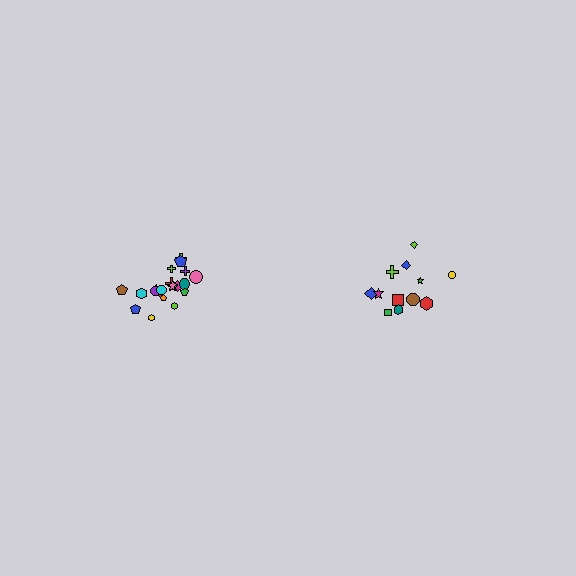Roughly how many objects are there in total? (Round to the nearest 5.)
Roughly 35 objects in total.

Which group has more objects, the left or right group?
The left group.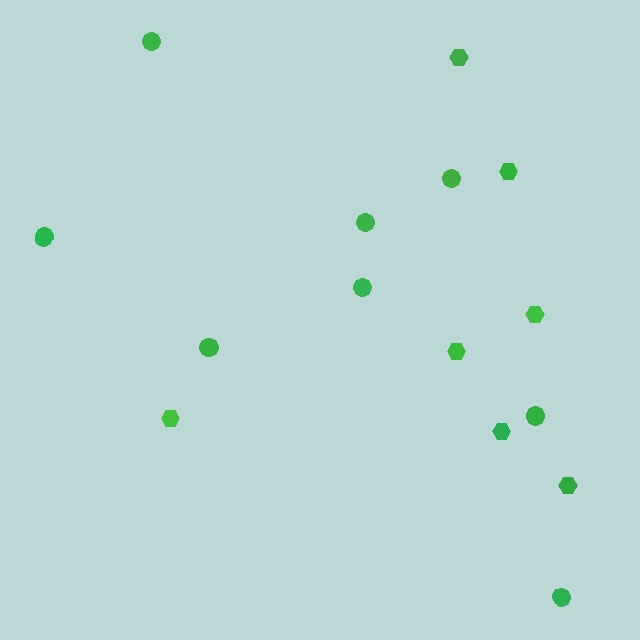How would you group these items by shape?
There are 2 groups: one group of circles (8) and one group of hexagons (7).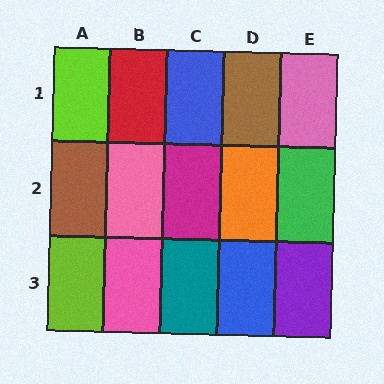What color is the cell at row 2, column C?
Magenta.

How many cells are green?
1 cell is green.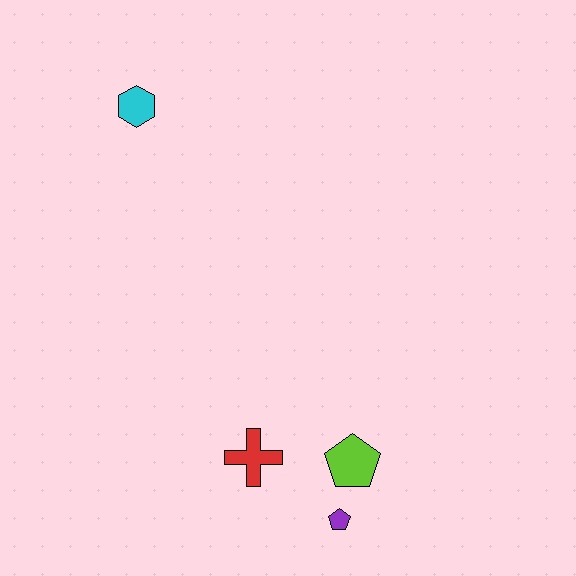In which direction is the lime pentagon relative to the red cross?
The lime pentagon is to the right of the red cross.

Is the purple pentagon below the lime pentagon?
Yes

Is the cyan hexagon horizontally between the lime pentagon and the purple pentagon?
No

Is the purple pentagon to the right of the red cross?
Yes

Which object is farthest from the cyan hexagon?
The purple pentagon is farthest from the cyan hexagon.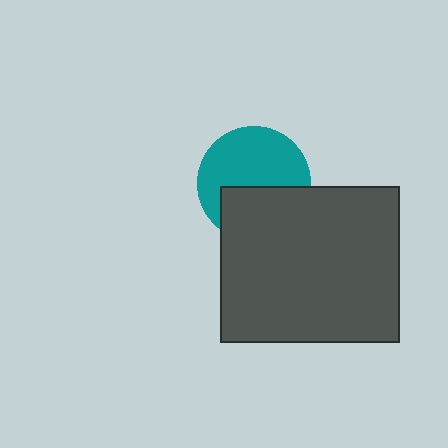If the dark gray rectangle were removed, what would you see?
You would see the complete teal circle.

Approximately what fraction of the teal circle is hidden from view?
Roughly 41% of the teal circle is hidden behind the dark gray rectangle.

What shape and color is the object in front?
The object in front is a dark gray rectangle.